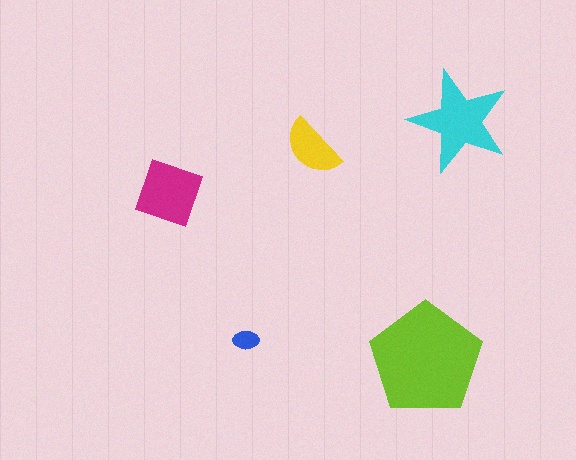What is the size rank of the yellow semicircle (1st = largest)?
4th.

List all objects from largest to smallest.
The lime pentagon, the cyan star, the magenta diamond, the yellow semicircle, the blue ellipse.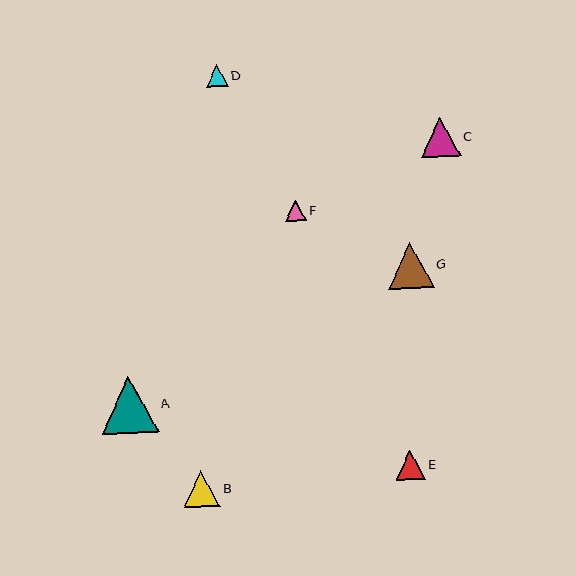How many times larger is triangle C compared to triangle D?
Triangle C is approximately 1.8 times the size of triangle D.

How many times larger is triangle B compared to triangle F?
Triangle B is approximately 1.7 times the size of triangle F.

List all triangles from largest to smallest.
From largest to smallest: A, G, C, B, E, D, F.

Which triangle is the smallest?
Triangle F is the smallest with a size of approximately 21 pixels.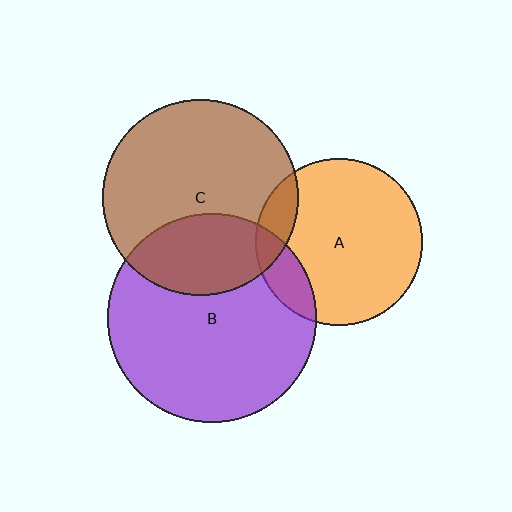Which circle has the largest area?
Circle B (purple).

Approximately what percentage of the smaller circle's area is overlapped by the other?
Approximately 15%.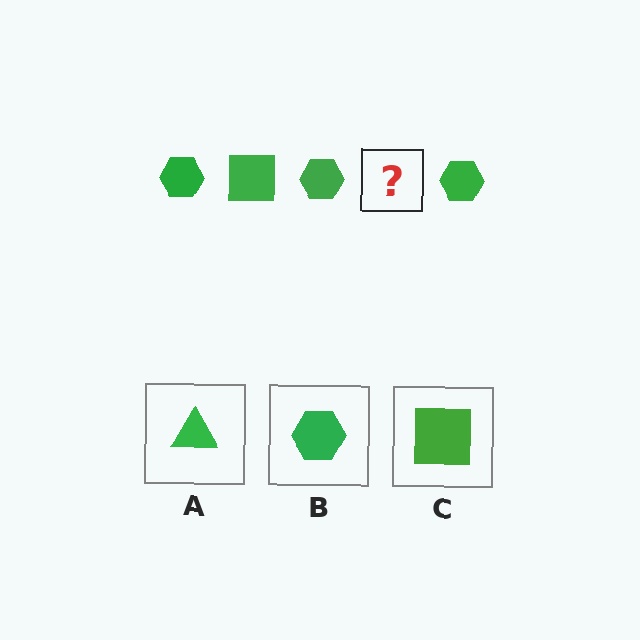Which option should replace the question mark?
Option C.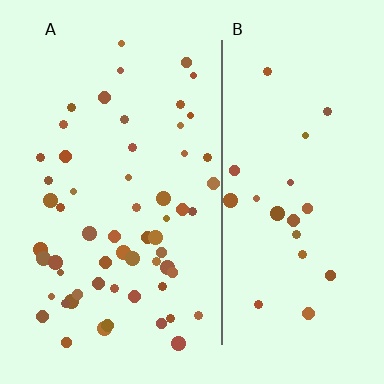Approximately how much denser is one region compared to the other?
Approximately 2.6× — region A over region B.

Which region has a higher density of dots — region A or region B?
A (the left).